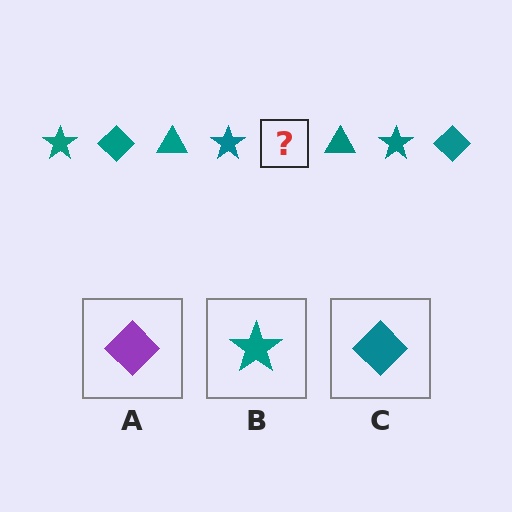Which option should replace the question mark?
Option C.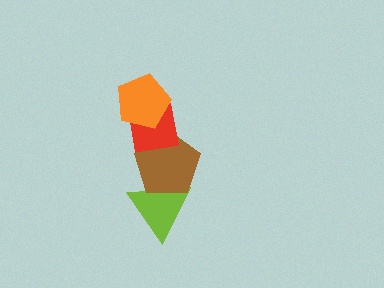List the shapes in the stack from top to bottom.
From top to bottom: the orange pentagon, the red square, the brown pentagon, the lime triangle.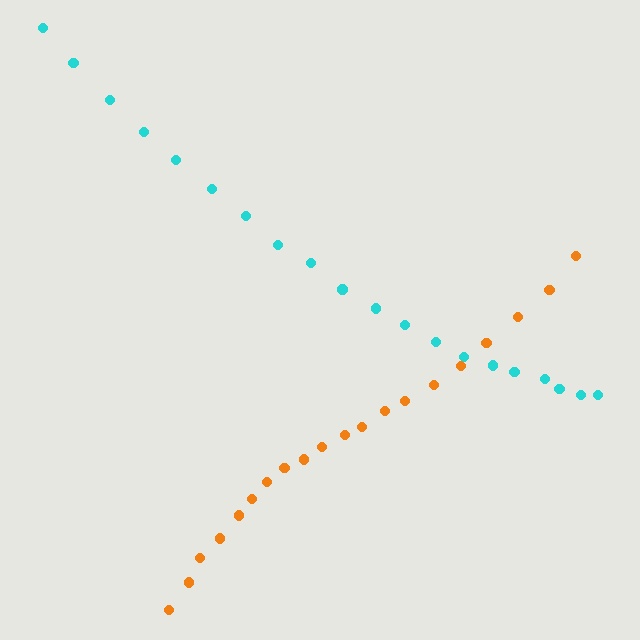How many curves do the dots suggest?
There are 2 distinct paths.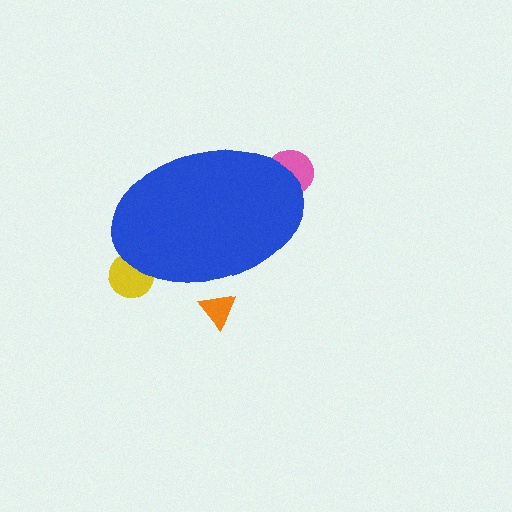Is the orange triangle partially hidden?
Yes, the orange triangle is partially hidden behind the blue ellipse.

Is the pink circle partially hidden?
Yes, the pink circle is partially hidden behind the blue ellipse.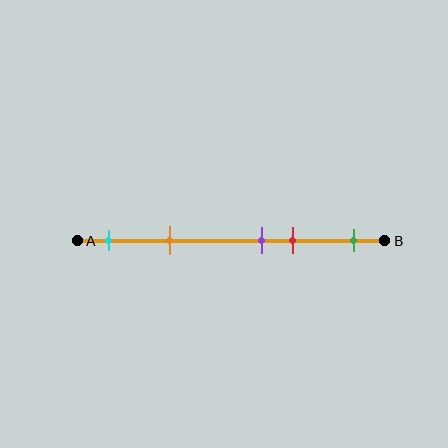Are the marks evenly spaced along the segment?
No, the marks are not evenly spaced.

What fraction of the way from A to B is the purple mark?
The purple mark is approximately 60% (0.6) of the way from A to B.